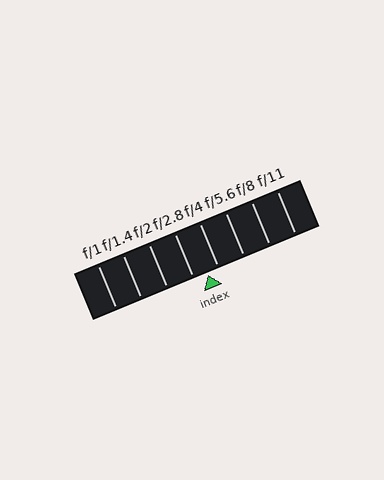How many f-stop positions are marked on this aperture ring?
There are 8 f-stop positions marked.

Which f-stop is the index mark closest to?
The index mark is closest to f/4.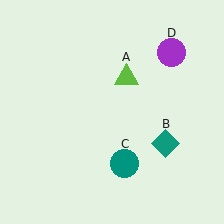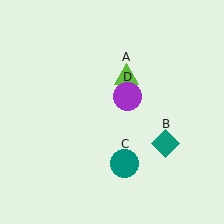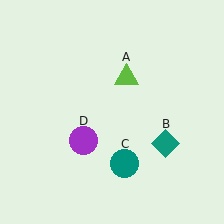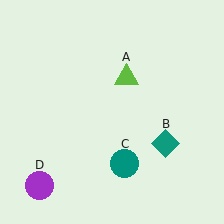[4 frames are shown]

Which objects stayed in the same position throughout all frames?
Lime triangle (object A) and teal diamond (object B) and teal circle (object C) remained stationary.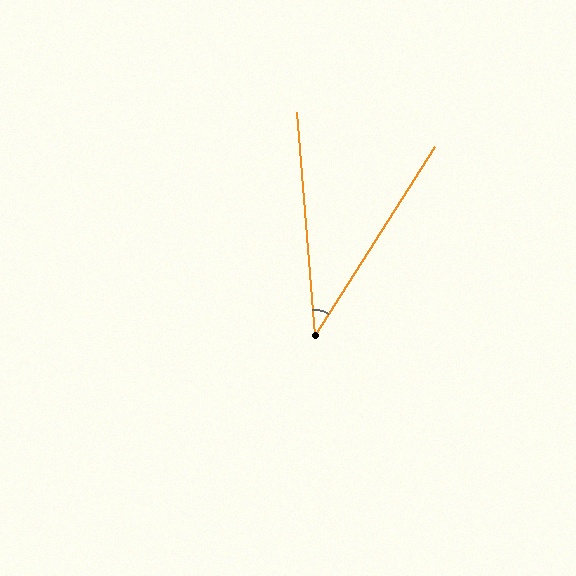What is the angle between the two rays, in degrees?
Approximately 37 degrees.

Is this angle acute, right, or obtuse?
It is acute.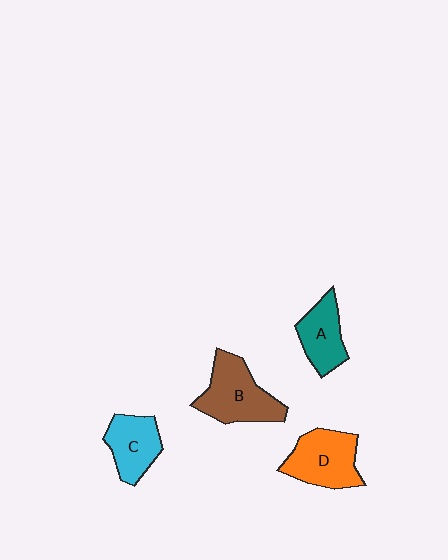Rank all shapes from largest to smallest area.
From largest to smallest: B (brown), D (orange), C (cyan), A (teal).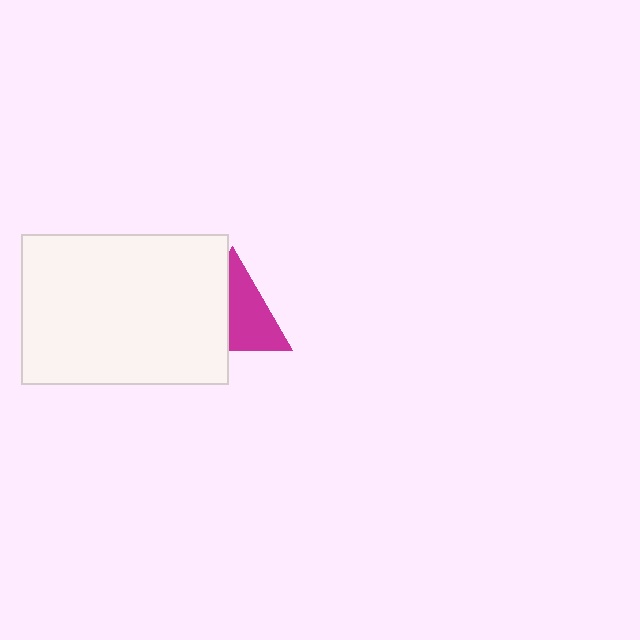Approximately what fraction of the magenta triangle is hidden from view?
Roughly 45% of the magenta triangle is hidden behind the white rectangle.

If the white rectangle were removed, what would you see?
You would see the complete magenta triangle.